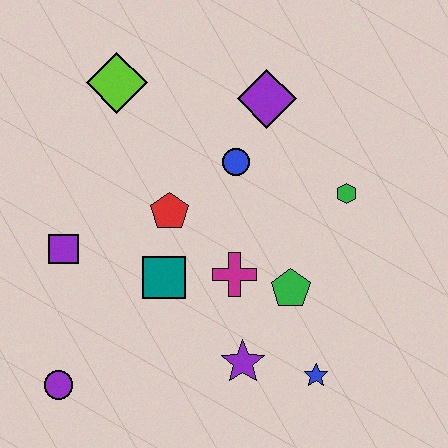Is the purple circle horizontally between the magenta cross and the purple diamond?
No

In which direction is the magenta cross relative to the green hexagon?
The magenta cross is to the left of the green hexagon.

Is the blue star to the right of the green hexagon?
No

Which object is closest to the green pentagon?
The magenta cross is closest to the green pentagon.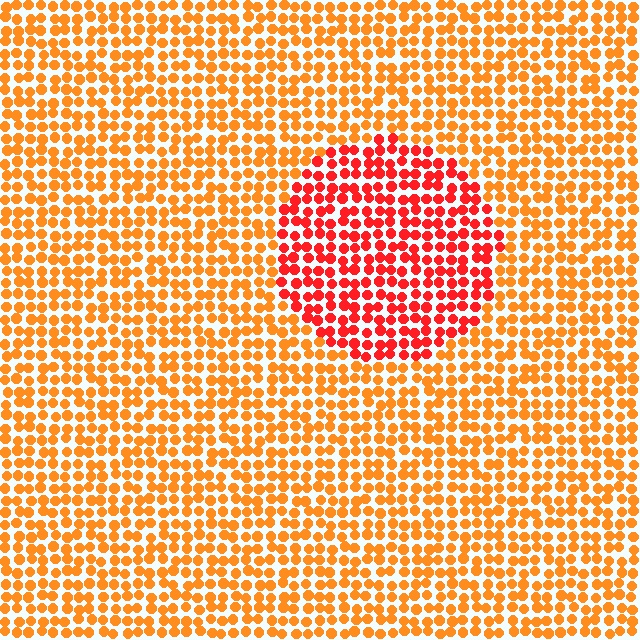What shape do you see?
I see a circle.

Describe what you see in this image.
The image is filled with small orange elements in a uniform arrangement. A circle-shaped region is visible where the elements are tinted to a slightly different hue, forming a subtle color boundary.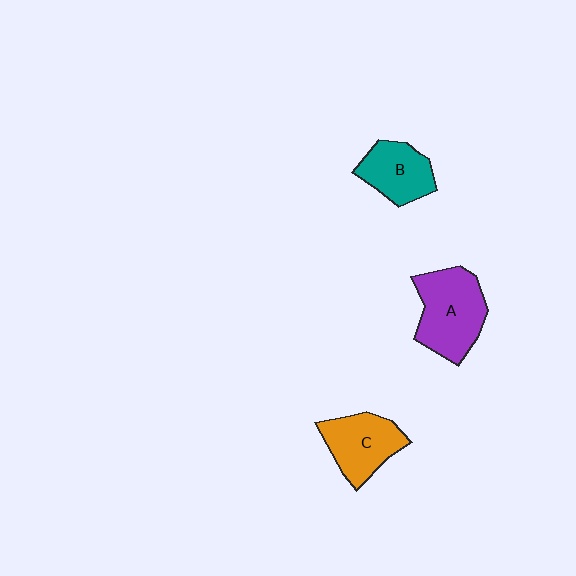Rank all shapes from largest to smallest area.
From largest to smallest: A (purple), C (orange), B (teal).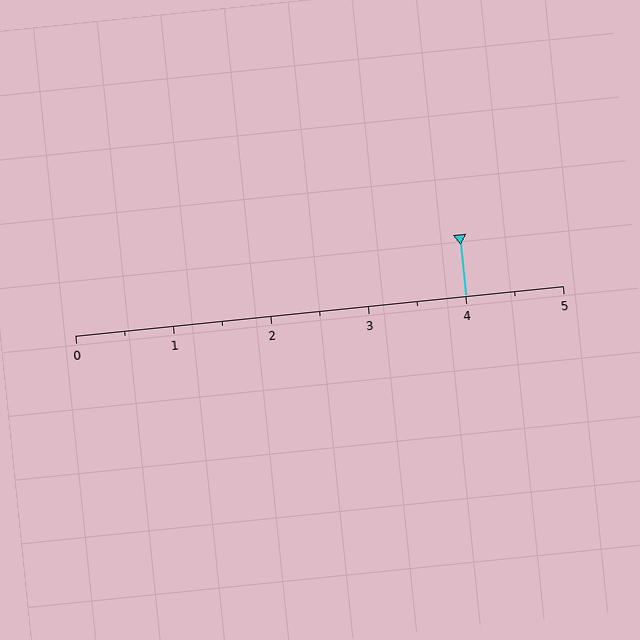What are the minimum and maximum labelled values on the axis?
The axis runs from 0 to 5.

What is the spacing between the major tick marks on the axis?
The major ticks are spaced 1 apart.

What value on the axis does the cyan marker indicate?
The marker indicates approximately 4.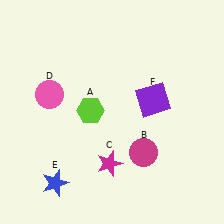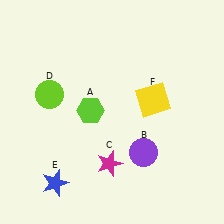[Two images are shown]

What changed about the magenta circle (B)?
In Image 1, B is magenta. In Image 2, it changed to purple.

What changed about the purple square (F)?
In Image 1, F is purple. In Image 2, it changed to yellow.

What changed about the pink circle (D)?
In Image 1, D is pink. In Image 2, it changed to lime.